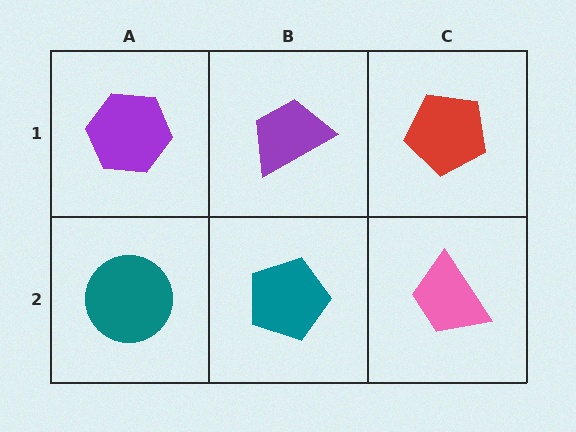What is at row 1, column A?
A purple hexagon.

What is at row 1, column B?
A purple trapezoid.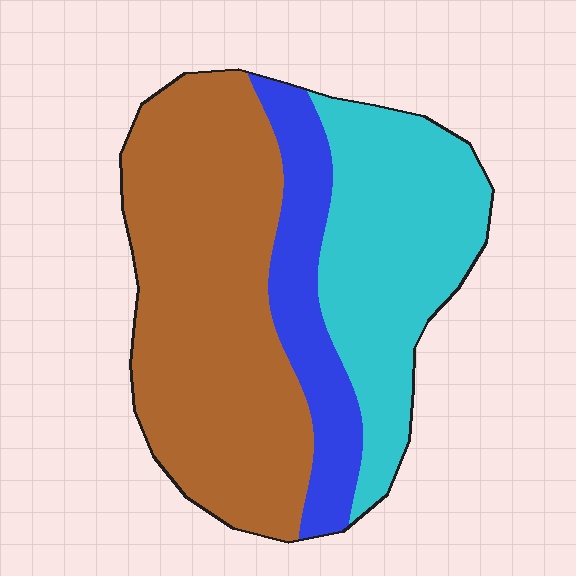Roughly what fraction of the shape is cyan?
Cyan covers around 30% of the shape.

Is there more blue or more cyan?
Cyan.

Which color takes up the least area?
Blue, at roughly 15%.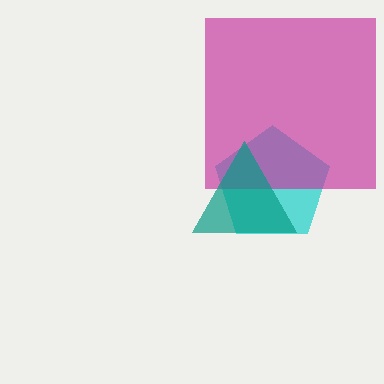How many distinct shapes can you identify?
There are 3 distinct shapes: a cyan pentagon, a magenta square, a teal triangle.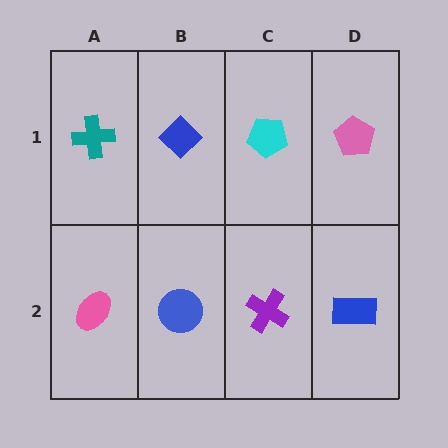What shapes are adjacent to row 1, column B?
A blue circle (row 2, column B), a teal cross (row 1, column A), a cyan pentagon (row 1, column C).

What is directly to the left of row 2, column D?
A purple cross.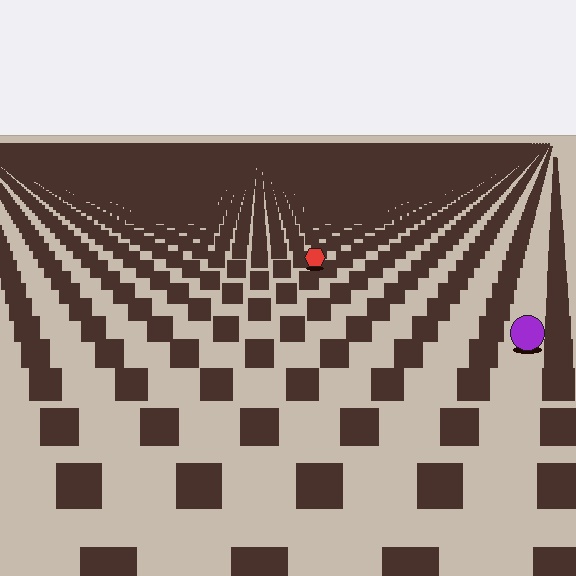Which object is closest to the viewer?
The purple circle is closest. The texture marks near it are larger and more spread out.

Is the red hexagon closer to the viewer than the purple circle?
No. The purple circle is closer — you can tell from the texture gradient: the ground texture is coarser near it.